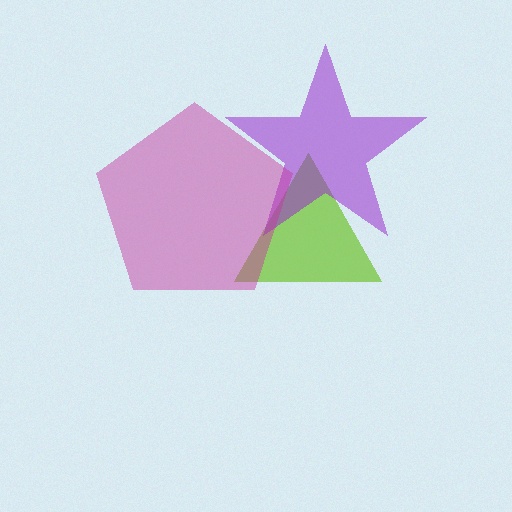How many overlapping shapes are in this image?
There are 3 overlapping shapes in the image.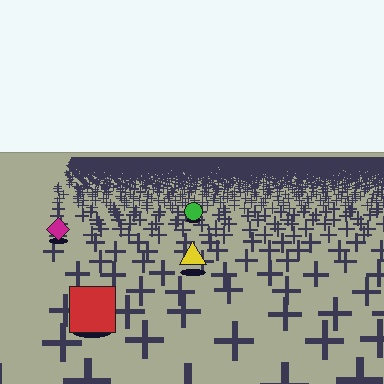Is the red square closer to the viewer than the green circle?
Yes. The red square is closer — you can tell from the texture gradient: the ground texture is coarser near it.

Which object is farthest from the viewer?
The green circle is farthest from the viewer. It appears smaller and the ground texture around it is denser.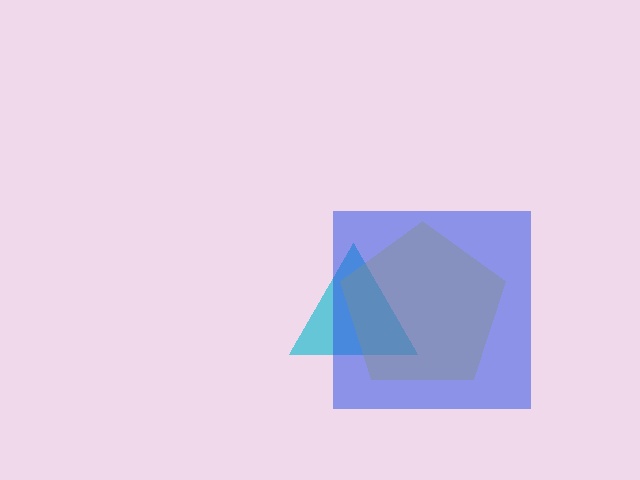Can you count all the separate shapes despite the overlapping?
Yes, there are 3 separate shapes.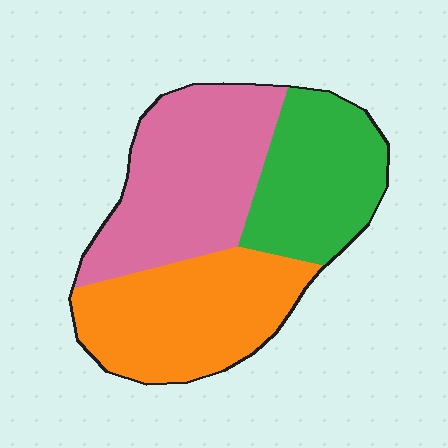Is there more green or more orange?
Orange.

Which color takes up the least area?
Green, at roughly 30%.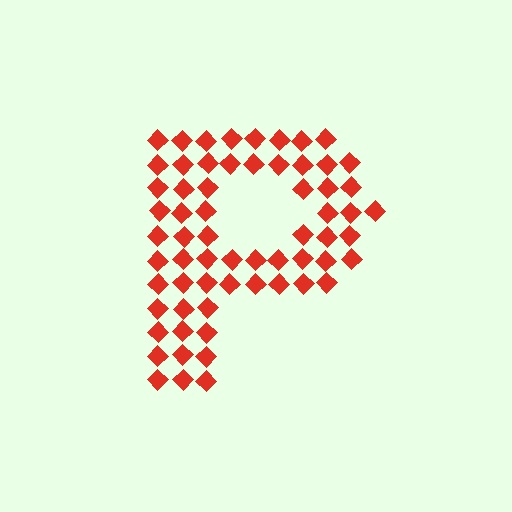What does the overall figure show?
The overall figure shows the letter P.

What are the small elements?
The small elements are diamonds.